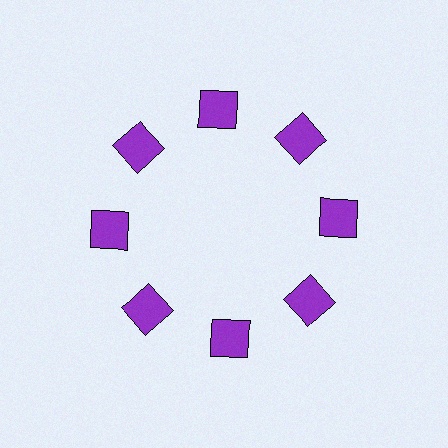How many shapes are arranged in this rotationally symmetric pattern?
There are 8 shapes, arranged in 8 groups of 1.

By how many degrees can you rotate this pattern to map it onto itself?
The pattern maps onto itself every 45 degrees of rotation.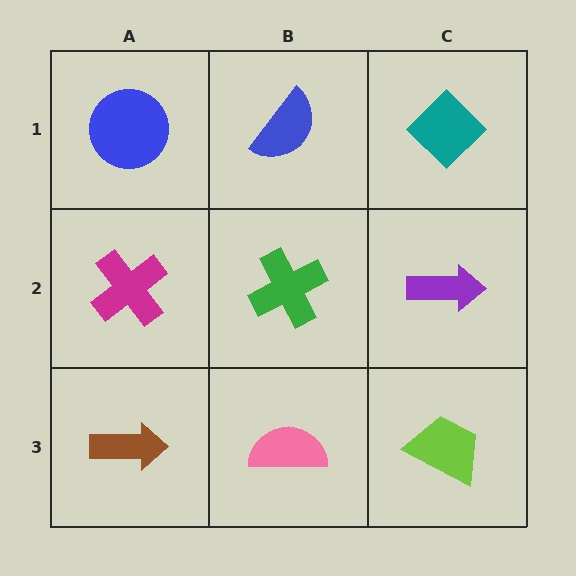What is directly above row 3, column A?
A magenta cross.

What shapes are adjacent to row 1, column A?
A magenta cross (row 2, column A), a blue semicircle (row 1, column B).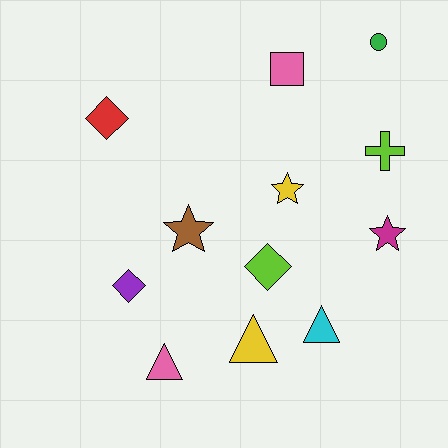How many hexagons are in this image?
There are no hexagons.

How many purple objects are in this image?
There is 1 purple object.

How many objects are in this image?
There are 12 objects.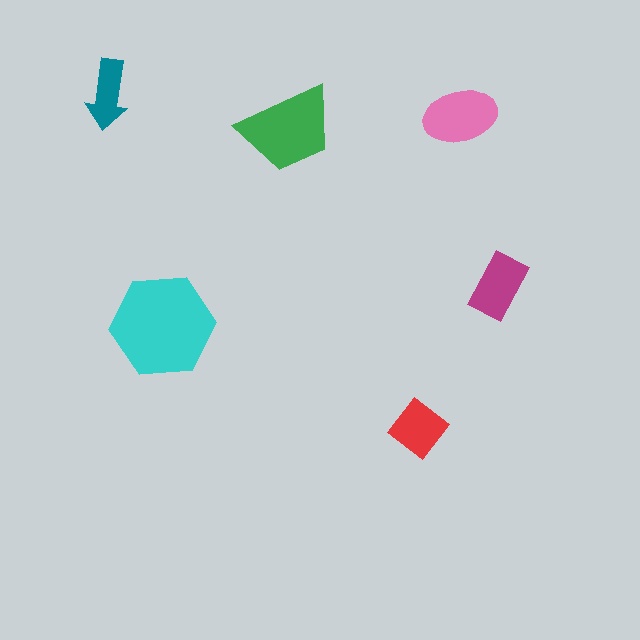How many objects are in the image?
There are 6 objects in the image.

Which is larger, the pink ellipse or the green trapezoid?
The green trapezoid.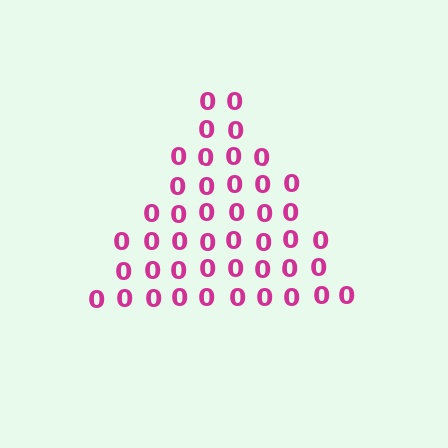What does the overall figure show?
The overall figure shows a triangle.